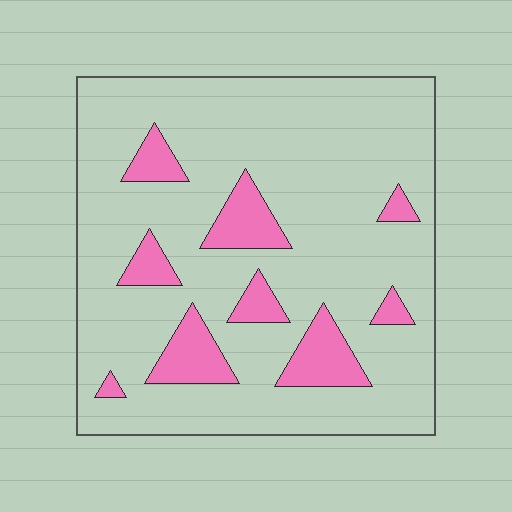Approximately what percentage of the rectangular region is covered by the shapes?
Approximately 15%.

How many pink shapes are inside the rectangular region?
9.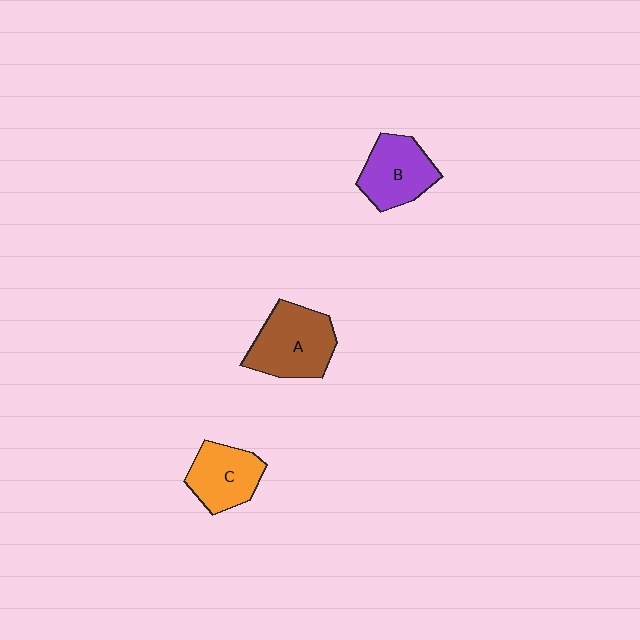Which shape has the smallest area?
Shape C (orange).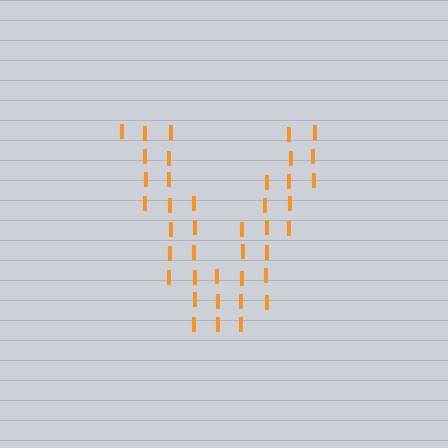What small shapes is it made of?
It is made of small letter I's.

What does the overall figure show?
The overall figure shows the letter V.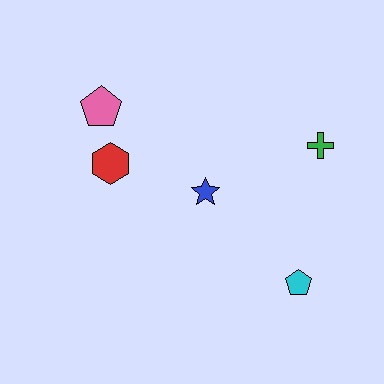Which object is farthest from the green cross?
The pink pentagon is farthest from the green cross.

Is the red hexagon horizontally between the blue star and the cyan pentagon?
No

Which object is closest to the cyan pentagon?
The blue star is closest to the cyan pentagon.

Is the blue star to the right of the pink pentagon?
Yes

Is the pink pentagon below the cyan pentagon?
No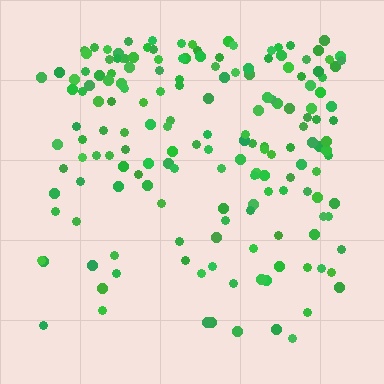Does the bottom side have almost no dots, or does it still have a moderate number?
Still a moderate number, just noticeably fewer than the top.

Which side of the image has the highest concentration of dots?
The top.